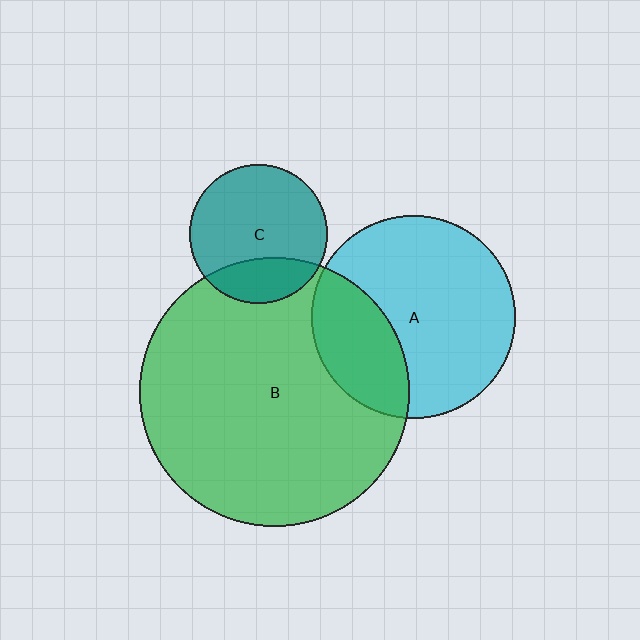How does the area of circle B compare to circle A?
Approximately 1.7 times.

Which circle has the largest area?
Circle B (green).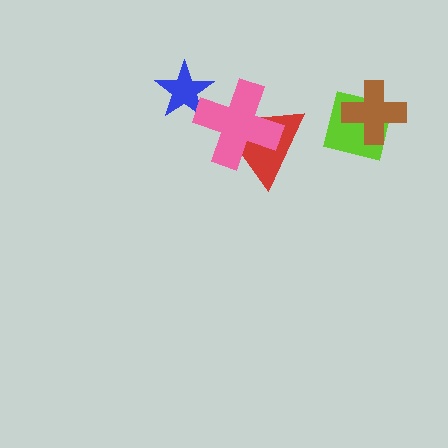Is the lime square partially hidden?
Yes, it is partially covered by another shape.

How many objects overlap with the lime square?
1 object overlaps with the lime square.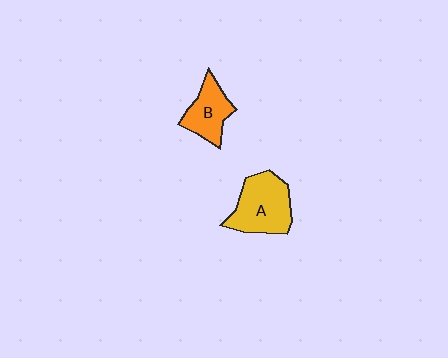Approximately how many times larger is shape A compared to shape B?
Approximately 1.5 times.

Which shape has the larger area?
Shape A (yellow).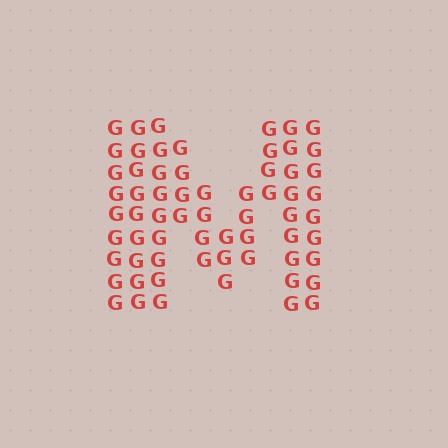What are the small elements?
The small elements are letter G's.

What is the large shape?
The large shape is the letter M.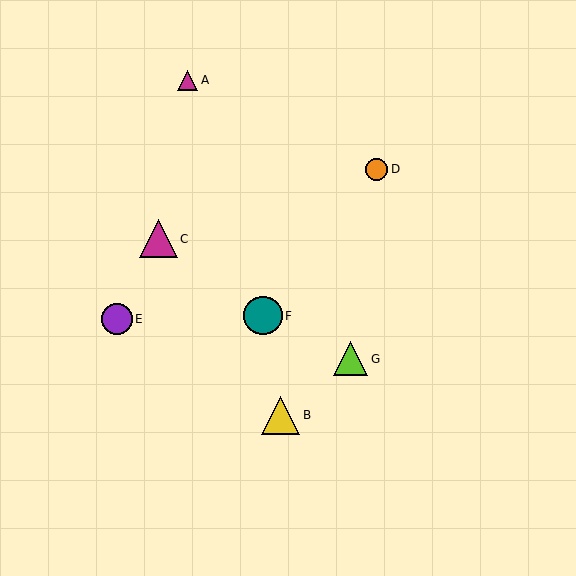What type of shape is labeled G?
Shape G is a lime triangle.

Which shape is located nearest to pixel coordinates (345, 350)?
The lime triangle (labeled G) at (351, 359) is nearest to that location.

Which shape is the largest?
The teal circle (labeled F) is the largest.